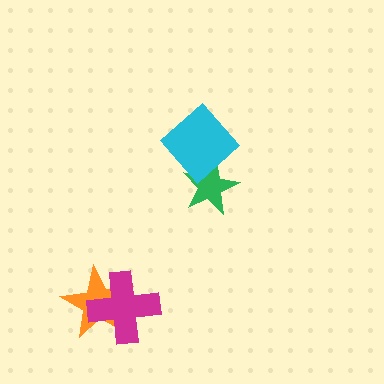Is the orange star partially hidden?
Yes, it is partially covered by another shape.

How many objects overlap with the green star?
1 object overlaps with the green star.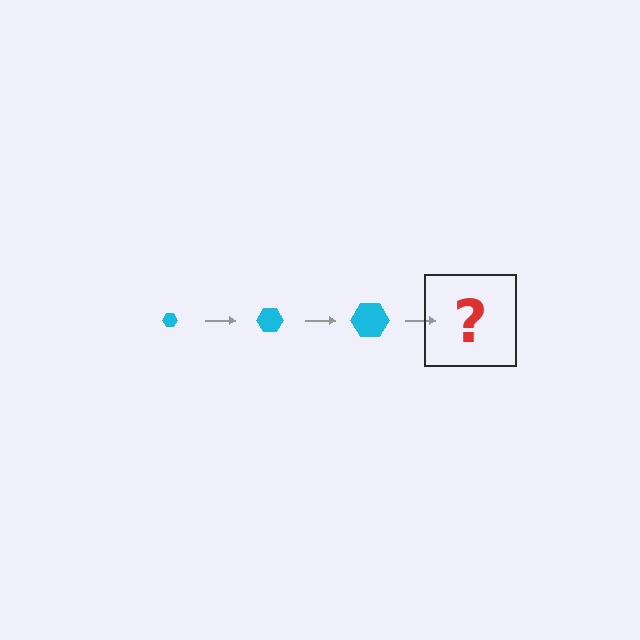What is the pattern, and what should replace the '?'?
The pattern is that the hexagon gets progressively larger each step. The '?' should be a cyan hexagon, larger than the previous one.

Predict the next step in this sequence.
The next step is a cyan hexagon, larger than the previous one.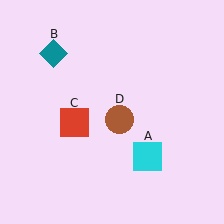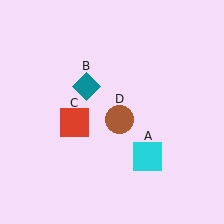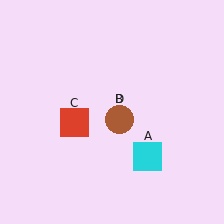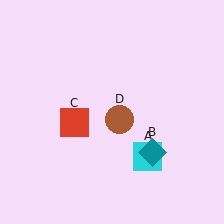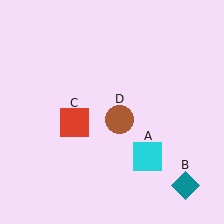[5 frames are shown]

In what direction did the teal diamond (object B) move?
The teal diamond (object B) moved down and to the right.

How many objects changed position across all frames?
1 object changed position: teal diamond (object B).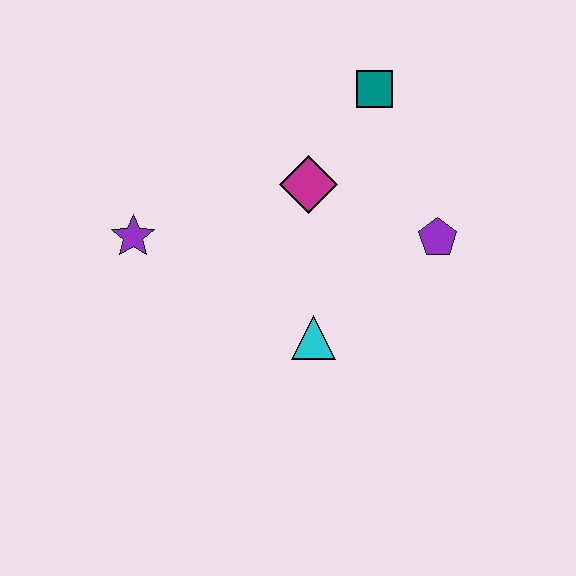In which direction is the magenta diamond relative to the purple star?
The magenta diamond is to the right of the purple star.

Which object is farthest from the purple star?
The purple pentagon is farthest from the purple star.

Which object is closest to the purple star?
The magenta diamond is closest to the purple star.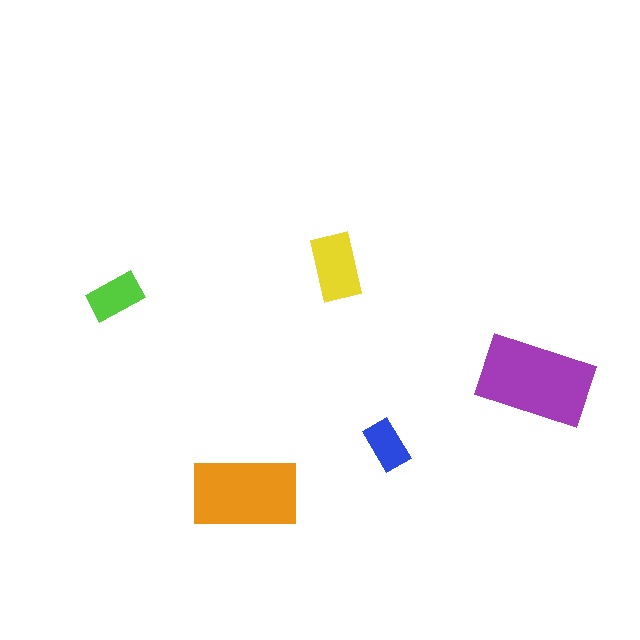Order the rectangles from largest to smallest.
the purple one, the orange one, the yellow one, the lime one, the blue one.